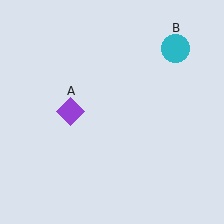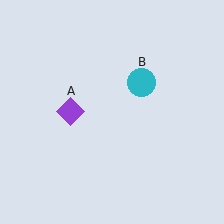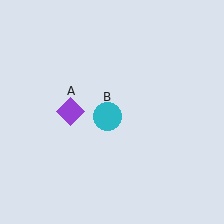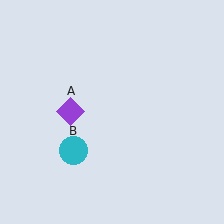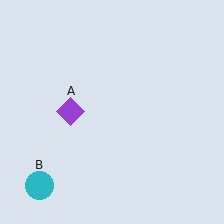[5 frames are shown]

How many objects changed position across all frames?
1 object changed position: cyan circle (object B).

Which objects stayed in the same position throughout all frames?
Purple diamond (object A) remained stationary.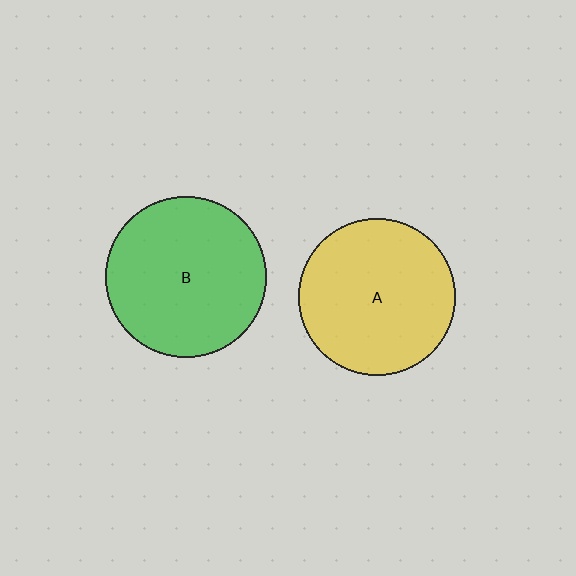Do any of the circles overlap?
No, none of the circles overlap.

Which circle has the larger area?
Circle B (green).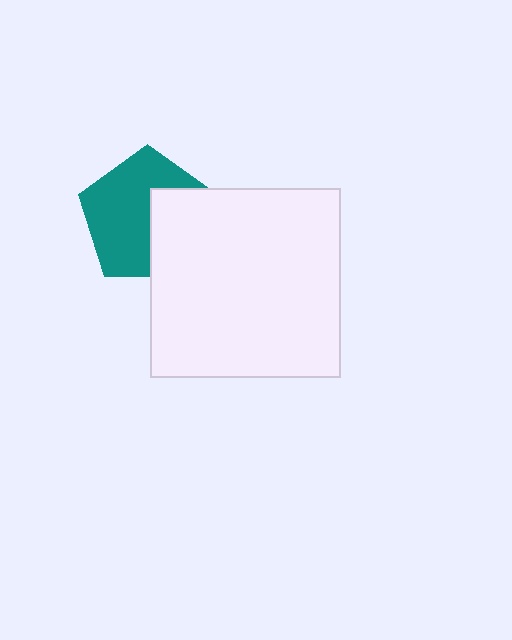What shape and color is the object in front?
The object in front is a white square.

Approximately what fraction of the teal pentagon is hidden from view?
Roughly 39% of the teal pentagon is hidden behind the white square.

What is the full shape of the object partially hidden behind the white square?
The partially hidden object is a teal pentagon.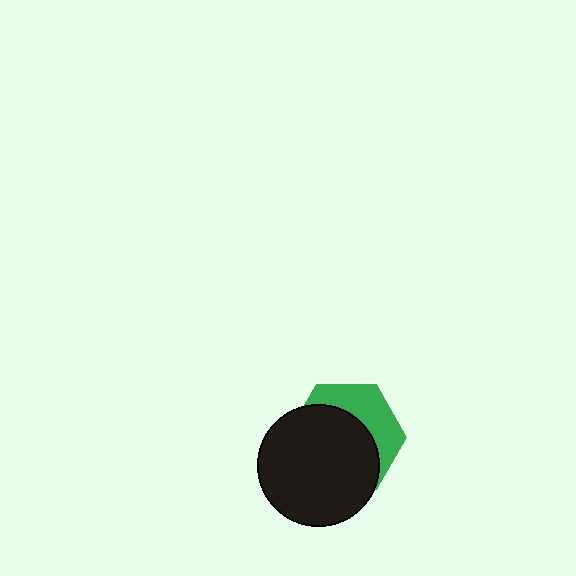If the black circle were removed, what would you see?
You would see the complete green hexagon.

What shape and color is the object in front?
The object in front is a black circle.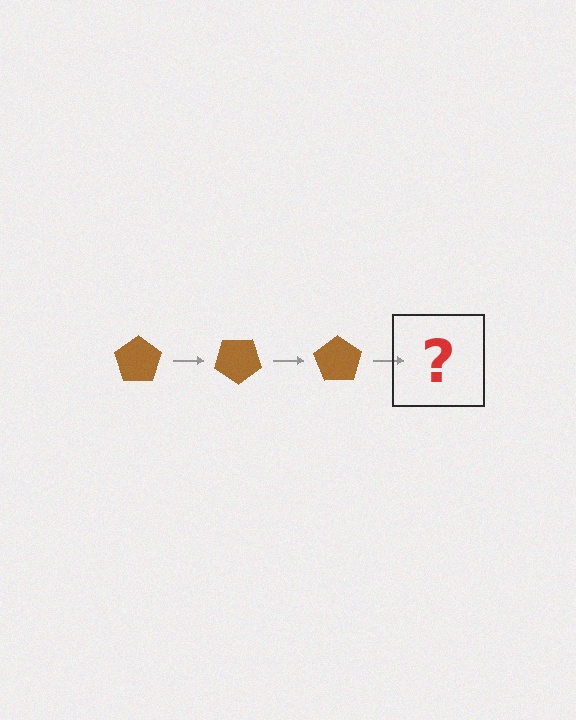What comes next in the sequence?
The next element should be a brown pentagon rotated 105 degrees.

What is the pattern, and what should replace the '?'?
The pattern is that the pentagon rotates 35 degrees each step. The '?' should be a brown pentagon rotated 105 degrees.